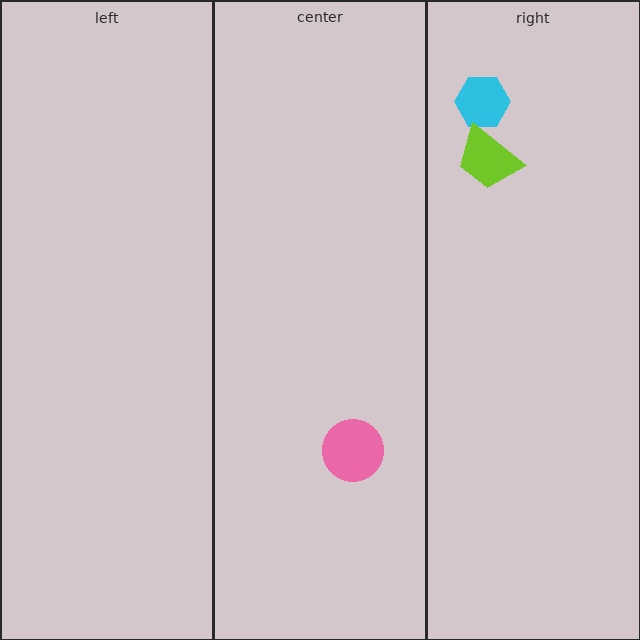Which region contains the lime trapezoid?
The right region.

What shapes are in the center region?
The pink circle.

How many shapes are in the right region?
2.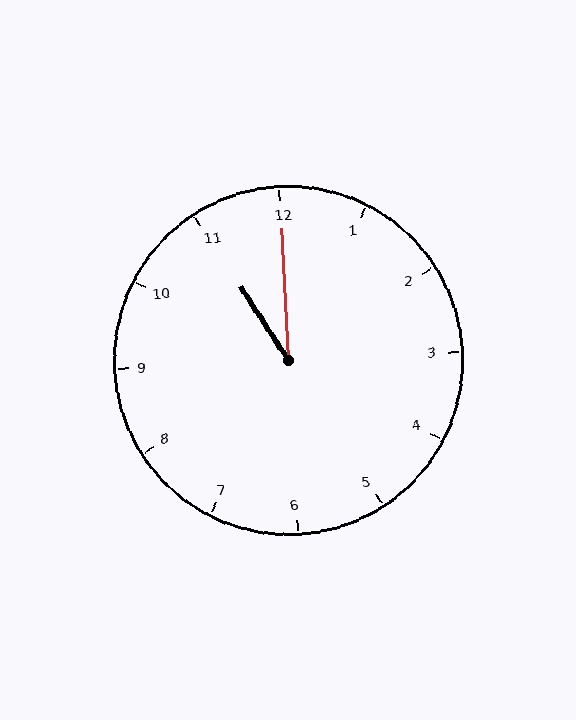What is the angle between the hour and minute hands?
Approximately 30 degrees.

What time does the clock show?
11:00.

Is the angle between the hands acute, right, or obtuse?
It is acute.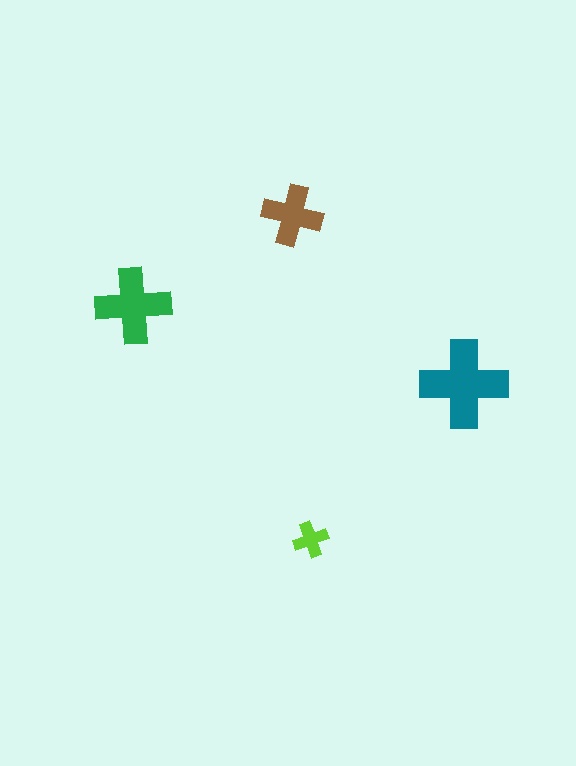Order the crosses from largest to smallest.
the teal one, the green one, the brown one, the lime one.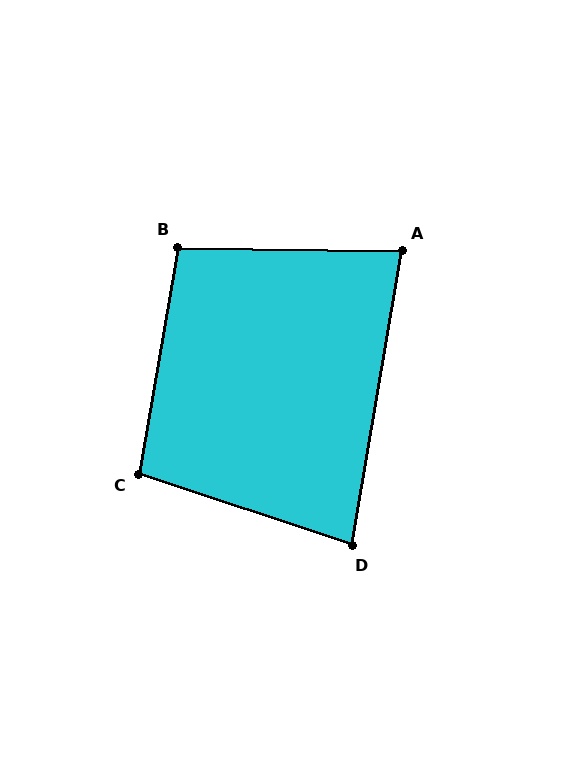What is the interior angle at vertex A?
Approximately 81 degrees (acute).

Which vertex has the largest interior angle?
B, at approximately 99 degrees.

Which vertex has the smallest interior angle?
D, at approximately 81 degrees.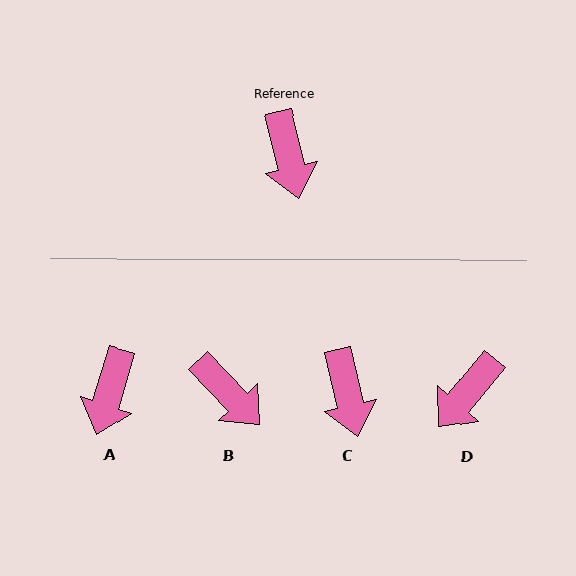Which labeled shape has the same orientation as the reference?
C.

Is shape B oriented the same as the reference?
No, it is off by about 31 degrees.